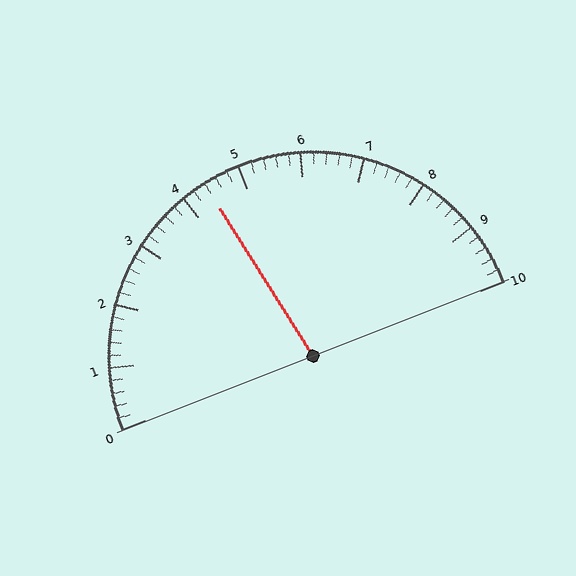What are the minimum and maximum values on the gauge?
The gauge ranges from 0 to 10.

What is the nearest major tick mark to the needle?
The nearest major tick mark is 4.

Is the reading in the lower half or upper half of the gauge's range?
The reading is in the lower half of the range (0 to 10).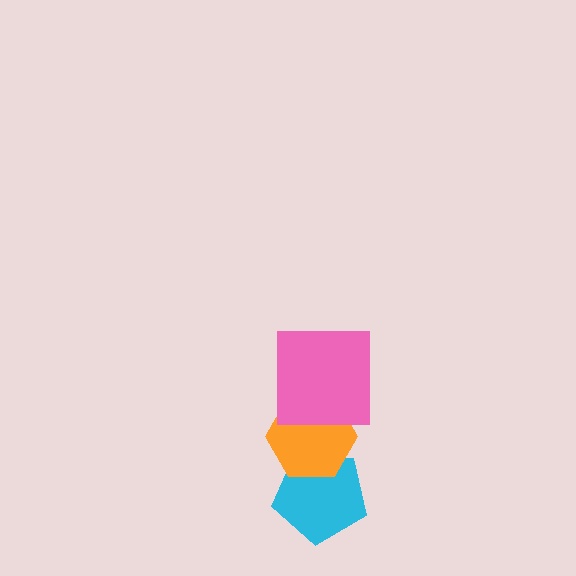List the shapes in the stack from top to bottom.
From top to bottom: the pink square, the orange hexagon, the cyan pentagon.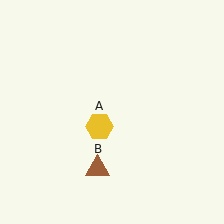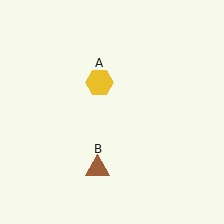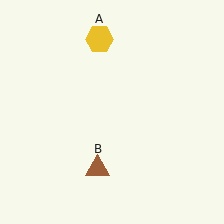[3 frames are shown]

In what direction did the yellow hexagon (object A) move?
The yellow hexagon (object A) moved up.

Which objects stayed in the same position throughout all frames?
Brown triangle (object B) remained stationary.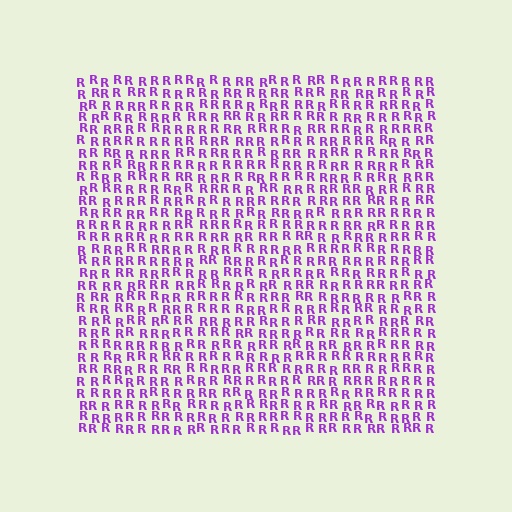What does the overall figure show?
The overall figure shows a square.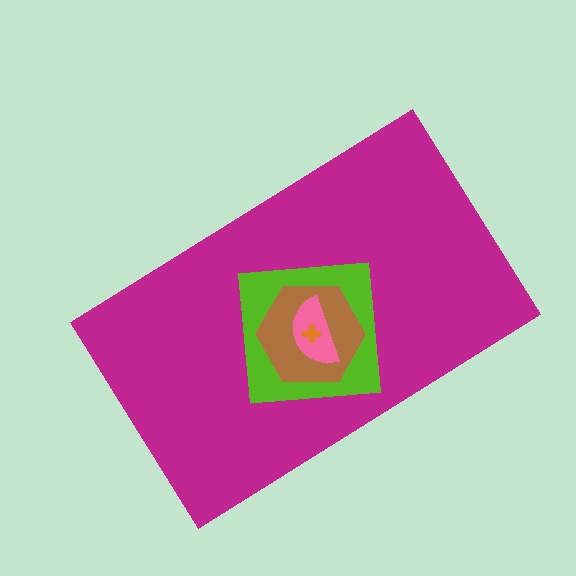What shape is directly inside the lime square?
The brown hexagon.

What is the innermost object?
The orange cross.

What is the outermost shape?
The magenta rectangle.